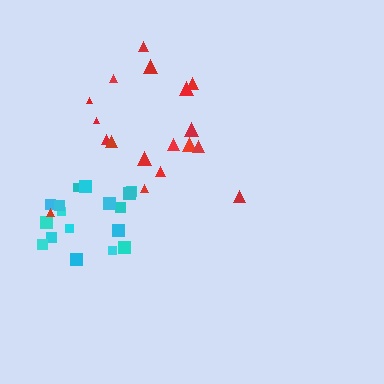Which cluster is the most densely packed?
Cyan.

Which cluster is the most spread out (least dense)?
Red.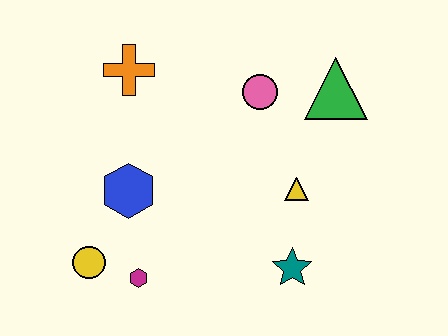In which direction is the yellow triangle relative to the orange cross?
The yellow triangle is to the right of the orange cross.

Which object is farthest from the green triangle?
The yellow circle is farthest from the green triangle.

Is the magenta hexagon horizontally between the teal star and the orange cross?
Yes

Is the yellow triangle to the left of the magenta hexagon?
No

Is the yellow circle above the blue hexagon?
No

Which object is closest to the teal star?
The yellow triangle is closest to the teal star.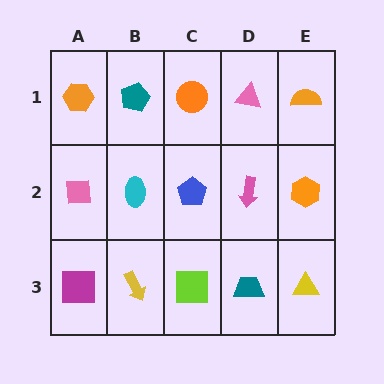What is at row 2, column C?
A blue pentagon.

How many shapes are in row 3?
5 shapes.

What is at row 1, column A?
An orange hexagon.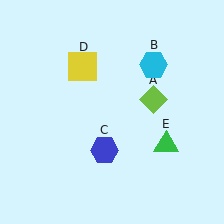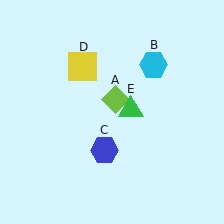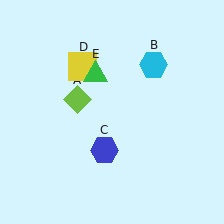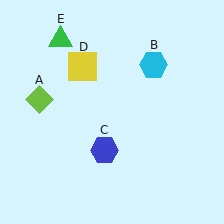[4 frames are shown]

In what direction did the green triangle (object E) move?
The green triangle (object E) moved up and to the left.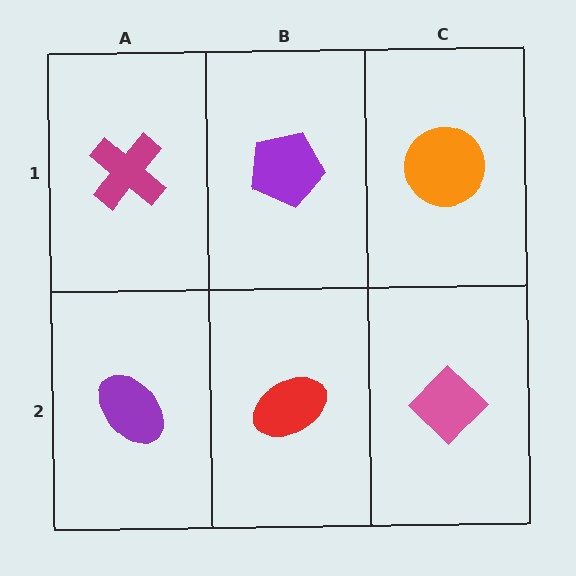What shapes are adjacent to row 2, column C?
An orange circle (row 1, column C), a red ellipse (row 2, column B).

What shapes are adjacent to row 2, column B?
A purple pentagon (row 1, column B), a purple ellipse (row 2, column A), a pink diamond (row 2, column C).